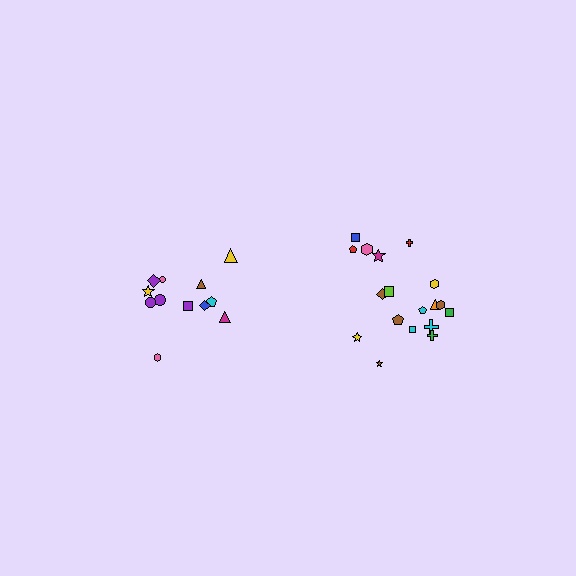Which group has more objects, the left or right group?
The right group.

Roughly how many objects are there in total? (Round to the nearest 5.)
Roughly 30 objects in total.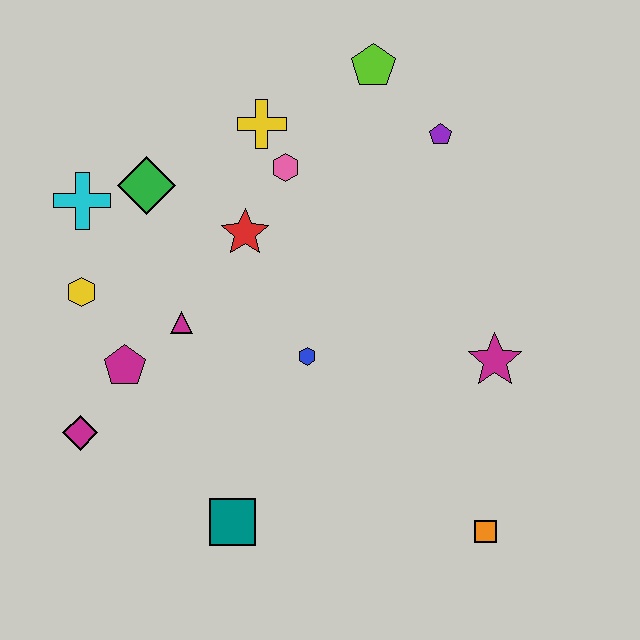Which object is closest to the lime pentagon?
The purple pentagon is closest to the lime pentagon.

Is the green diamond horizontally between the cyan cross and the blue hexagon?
Yes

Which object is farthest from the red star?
The orange square is farthest from the red star.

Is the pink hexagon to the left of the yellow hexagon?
No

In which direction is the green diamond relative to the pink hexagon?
The green diamond is to the left of the pink hexagon.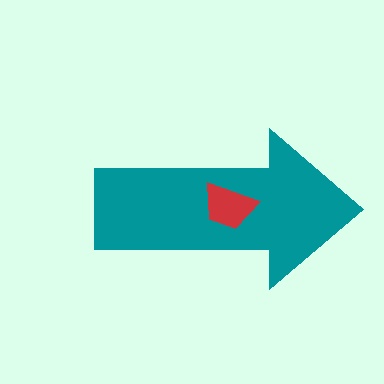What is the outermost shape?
The teal arrow.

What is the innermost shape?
The red trapezoid.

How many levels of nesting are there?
2.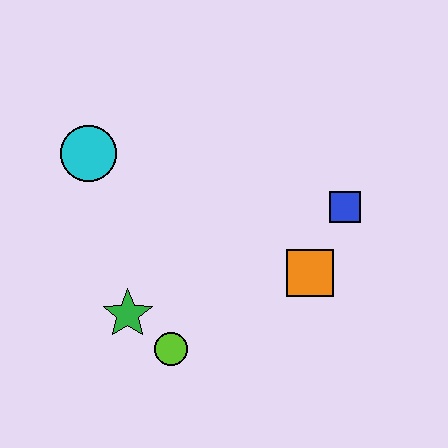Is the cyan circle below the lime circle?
No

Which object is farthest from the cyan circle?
The blue square is farthest from the cyan circle.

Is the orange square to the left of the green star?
No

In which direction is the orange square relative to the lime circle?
The orange square is to the right of the lime circle.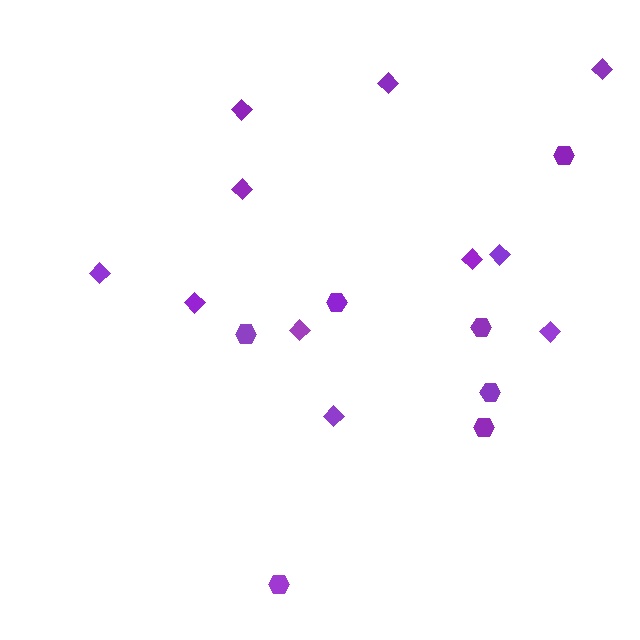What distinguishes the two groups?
There are 2 groups: one group of diamonds (11) and one group of hexagons (7).